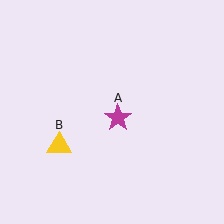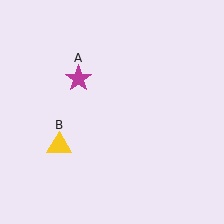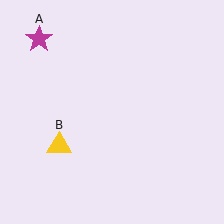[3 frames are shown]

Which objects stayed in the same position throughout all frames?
Yellow triangle (object B) remained stationary.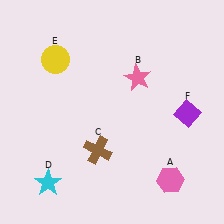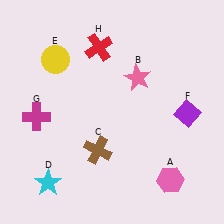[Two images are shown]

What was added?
A magenta cross (G), a red cross (H) were added in Image 2.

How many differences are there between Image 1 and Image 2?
There are 2 differences between the two images.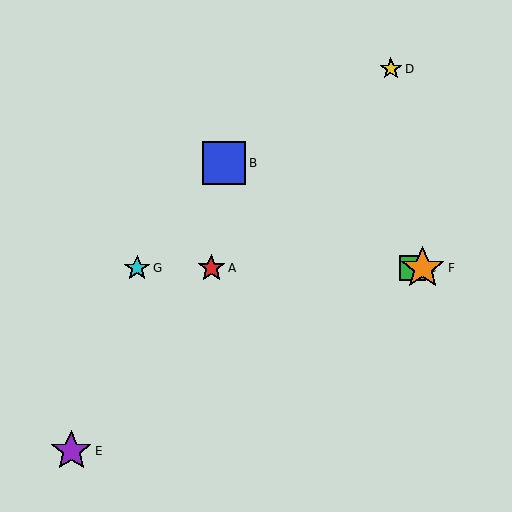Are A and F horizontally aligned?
Yes, both are at y≈268.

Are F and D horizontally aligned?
No, F is at y≈268 and D is at y≈69.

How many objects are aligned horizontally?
4 objects (A, C, F, G) are aligned horizontally.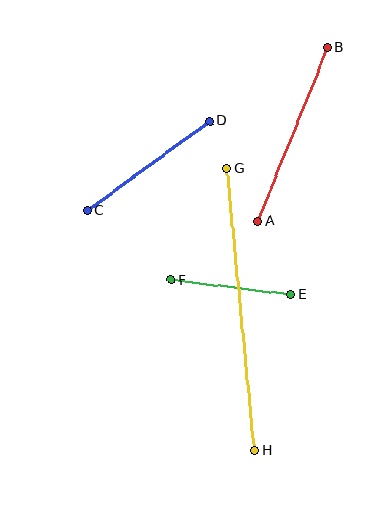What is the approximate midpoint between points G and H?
The midpoint is at approximately (241, 310) pixels.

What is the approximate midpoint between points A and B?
The midpoint is at approximately (293, 134) pixels.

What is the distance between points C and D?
The distance is approximately 151 pixels.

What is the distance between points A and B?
The distance is approximately 187 pixels.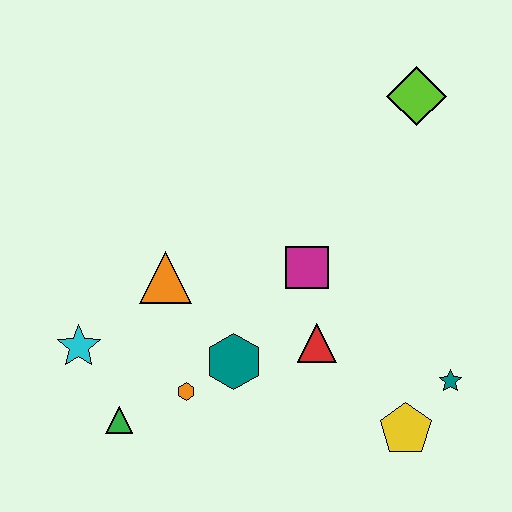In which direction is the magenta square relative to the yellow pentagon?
The magenta square is above the yellow pentagon.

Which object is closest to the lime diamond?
The magenta square is closest to the lime diamond.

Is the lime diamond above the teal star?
Yes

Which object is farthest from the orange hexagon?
The lime diamond is farthest from the orange hexagon.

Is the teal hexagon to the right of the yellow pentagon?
No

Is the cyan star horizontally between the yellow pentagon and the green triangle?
No